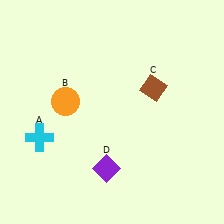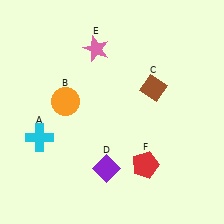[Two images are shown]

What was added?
A pink star (E), a red pentagon (F) were added in Image 2.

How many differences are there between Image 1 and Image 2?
There are 2 differences between the two images.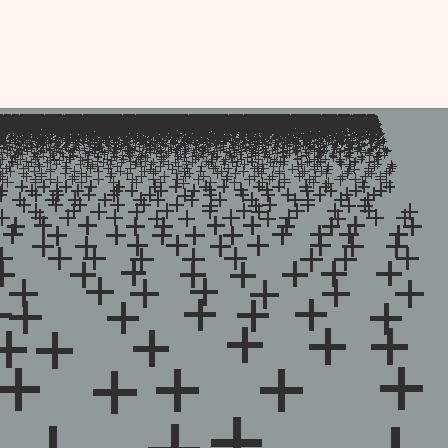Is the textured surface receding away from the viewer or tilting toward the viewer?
The surface is receding away from the viewer. Texture elements get smaller and denser toward the top.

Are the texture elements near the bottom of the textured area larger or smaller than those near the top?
Larger. Near the bottom, elements are closer to the viewer and appear at a bigger on-screen size.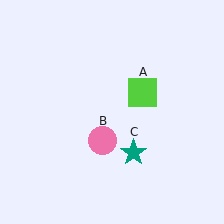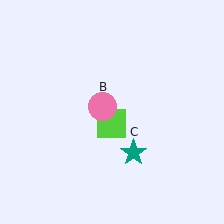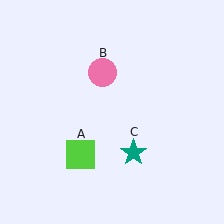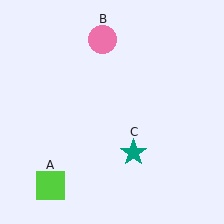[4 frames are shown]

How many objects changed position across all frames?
2 objects changed position: lime square (object A), pink circle (object B).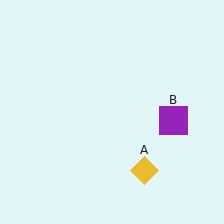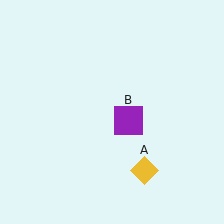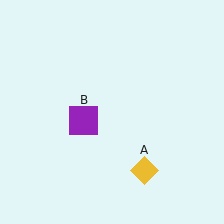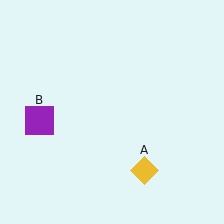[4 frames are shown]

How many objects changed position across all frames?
1 object changed position: purple square (object B).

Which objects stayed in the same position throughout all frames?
Yellow diamond (object A) remained stationary.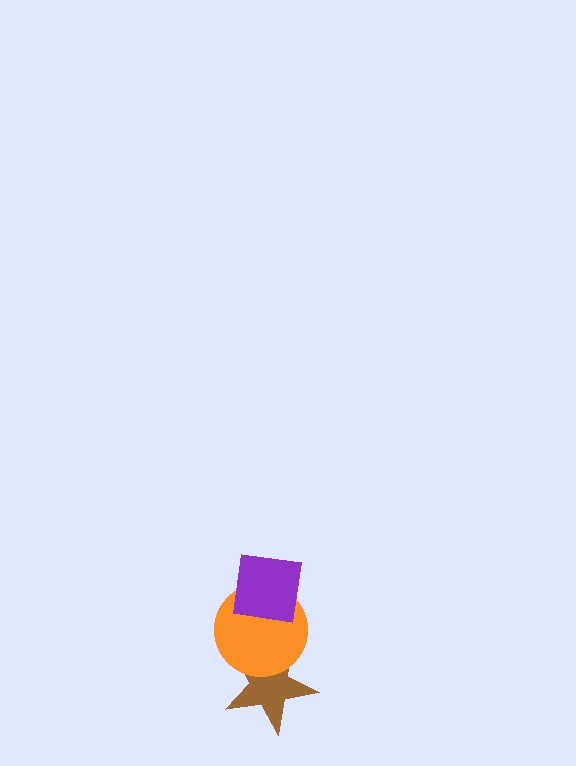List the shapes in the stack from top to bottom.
From top to bottom: the purple square, the orange circle, the brown star.